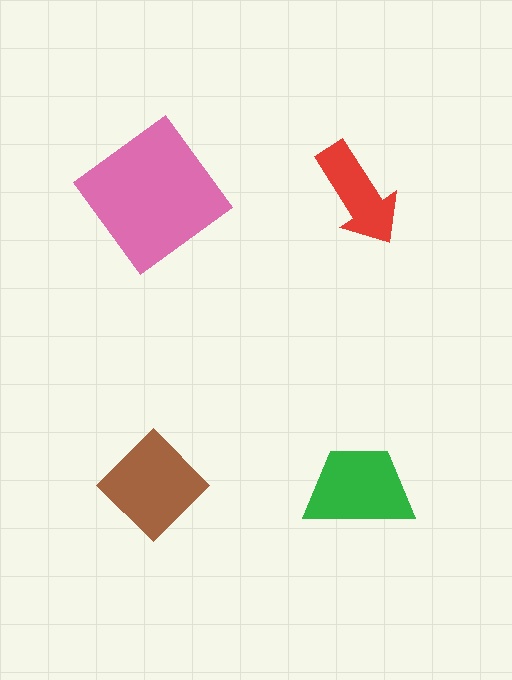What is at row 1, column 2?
A red arrow.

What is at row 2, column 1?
A brown diamond.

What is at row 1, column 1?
A pink diamond.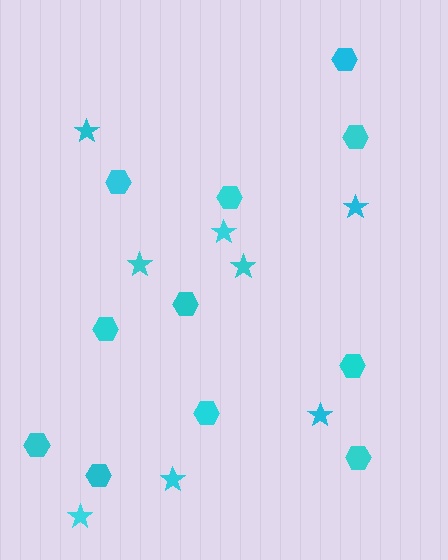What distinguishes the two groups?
There are 2 groups: one group of stars (8) and one group of hexagons (11).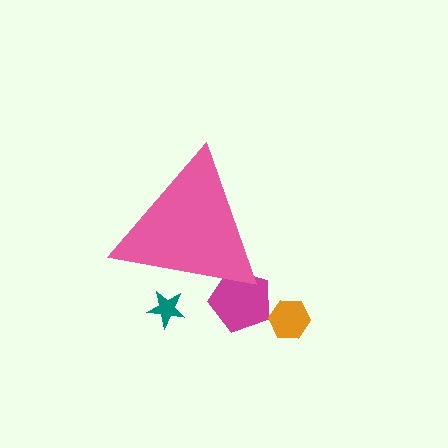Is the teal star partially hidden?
Yes, the teal star is partially hidden behind the pink triangle.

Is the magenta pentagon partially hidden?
Yes, the magenta pentagon is partially hidden behind the pink triangle.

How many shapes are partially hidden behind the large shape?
2 shapes are partially hidden.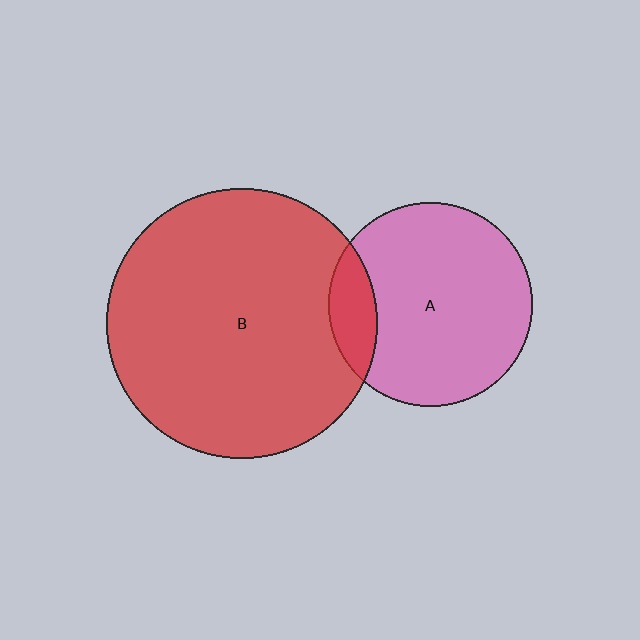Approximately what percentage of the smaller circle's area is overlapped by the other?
Approximately 15%.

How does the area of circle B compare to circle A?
Approximately 1.8 times.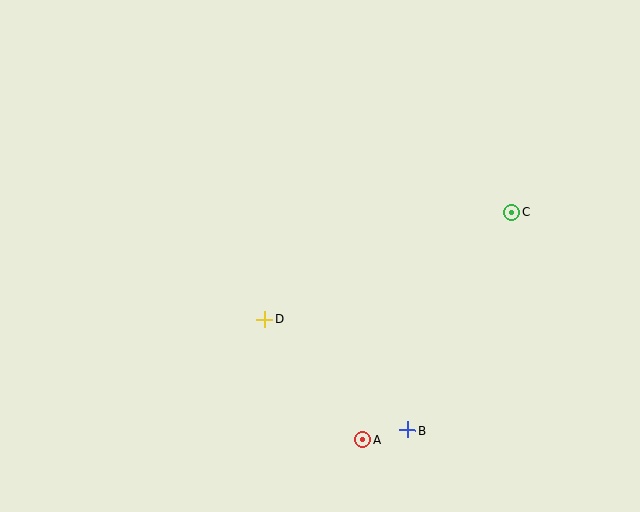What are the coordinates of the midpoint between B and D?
The midpoint between B and D is at (336, 375).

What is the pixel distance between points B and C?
The distance between B and C is 241 pixels.